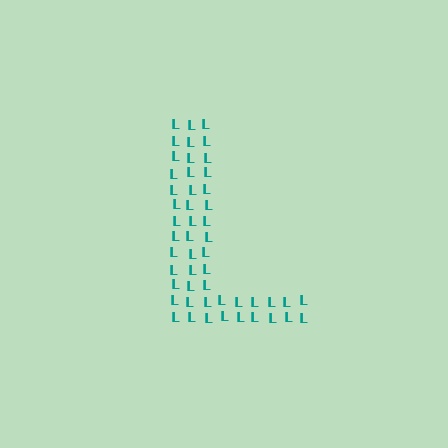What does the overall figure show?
The overall figure shows the letter L.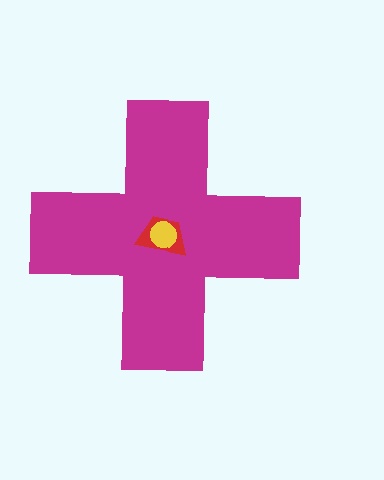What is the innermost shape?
The yellow circle.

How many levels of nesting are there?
3.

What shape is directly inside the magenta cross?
The red trapezoid.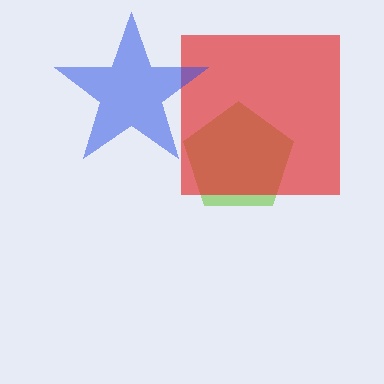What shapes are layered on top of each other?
The layered shapes are: a lime pentagon, a red square, a blue star.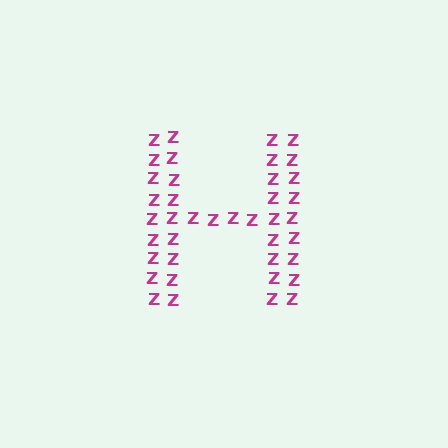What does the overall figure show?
The overall figure shows the letter H.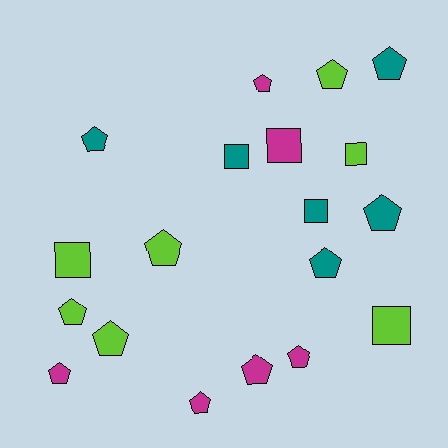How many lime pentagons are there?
There are 4 lime pentagons.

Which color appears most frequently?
Lime, with 7 objects.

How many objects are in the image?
There are 19 objects.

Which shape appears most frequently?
Pentagon, with 13 objects.